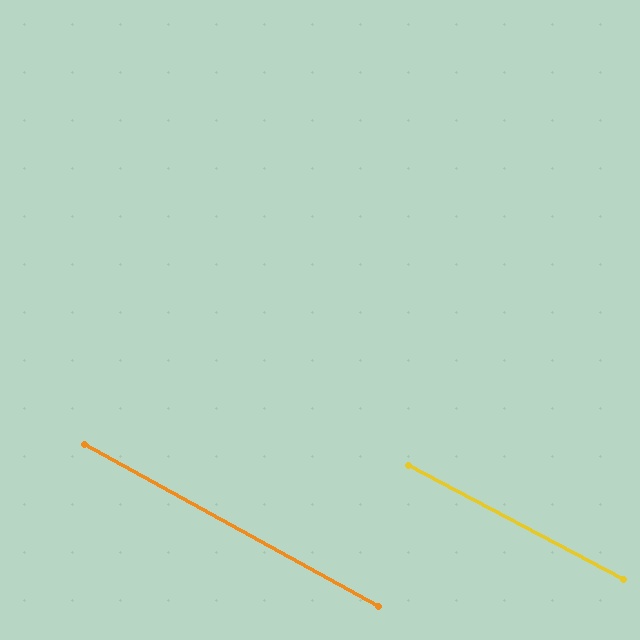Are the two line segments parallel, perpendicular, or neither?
Parallel — their directions differ by only 1.0°.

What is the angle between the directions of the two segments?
Approximately 1 degree.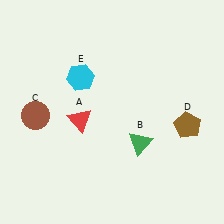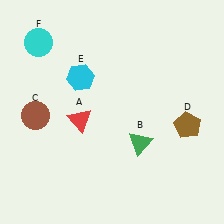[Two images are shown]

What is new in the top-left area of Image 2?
A cyan circle (F) was added in the top-left area of Image 2.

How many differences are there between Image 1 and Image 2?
There is 1 difference between the two images.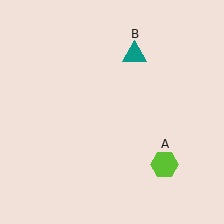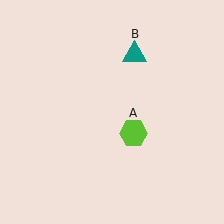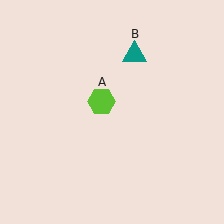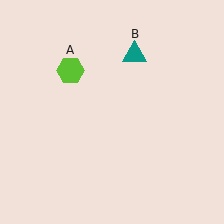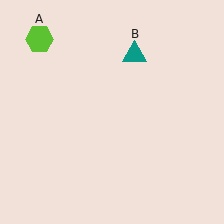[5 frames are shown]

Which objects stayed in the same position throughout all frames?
Teal triangle (object B) remained stationary.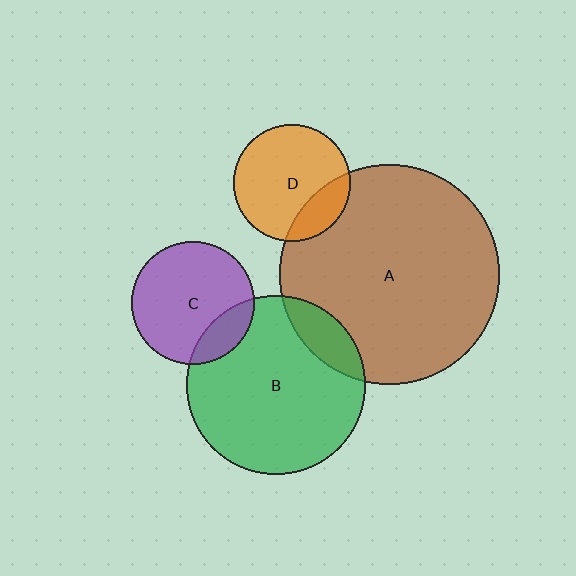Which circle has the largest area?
Circle A (brown).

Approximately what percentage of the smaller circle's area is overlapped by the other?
Approximately 15%.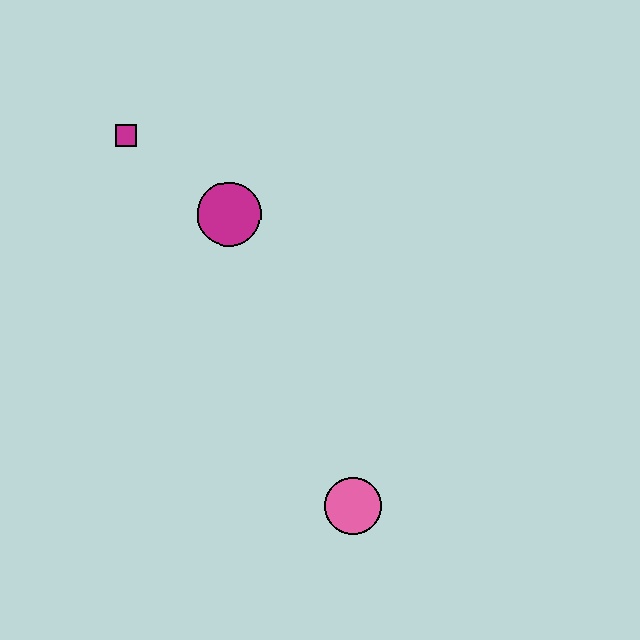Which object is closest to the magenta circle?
The magenta square is closest to the magenta circle.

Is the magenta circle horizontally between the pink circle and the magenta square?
Yes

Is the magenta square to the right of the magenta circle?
No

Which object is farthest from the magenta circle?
The pink circle is farthest from the magenta circle.